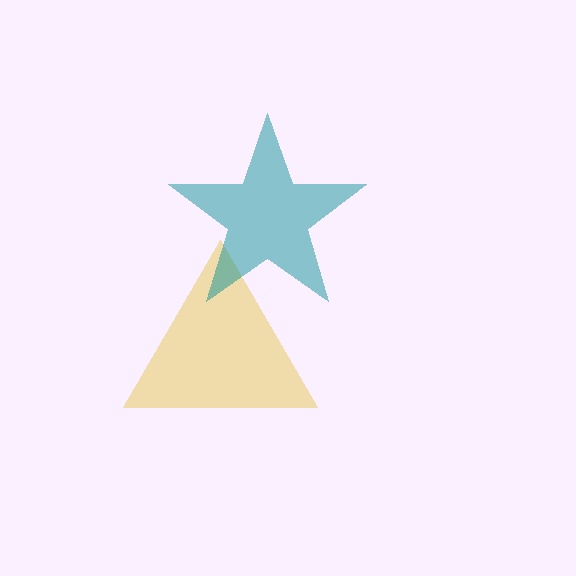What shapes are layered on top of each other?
The layered shapes are: a yellow triangle, a teal star.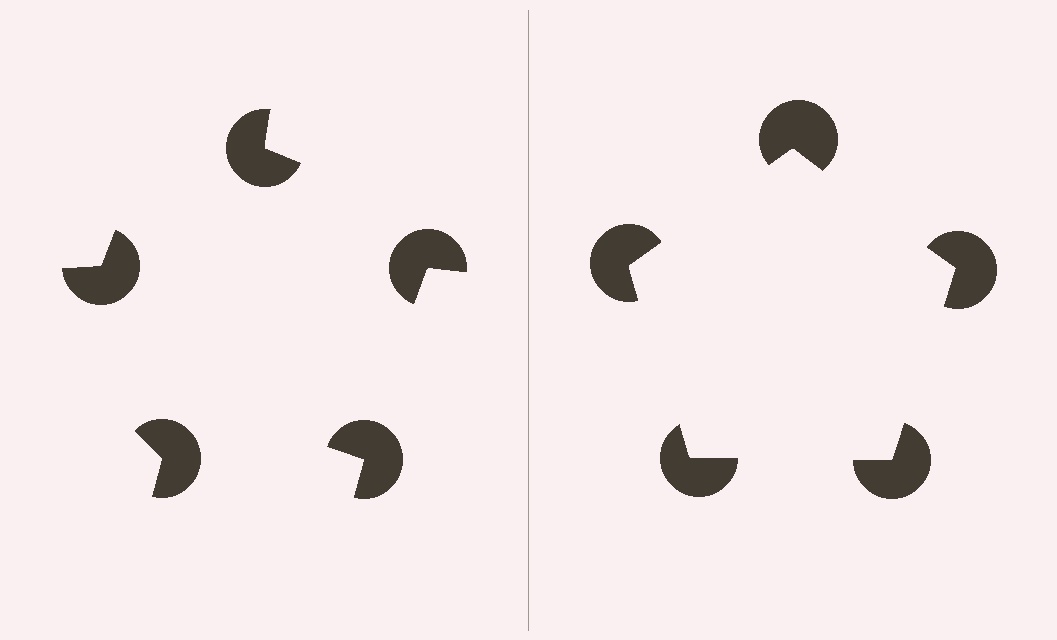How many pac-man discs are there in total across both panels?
10 — 5 on each side.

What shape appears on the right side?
An illusory pentagon.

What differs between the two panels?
The pac-man discs are positioned identically on both sides; only the wedge orientations differ. On the right they align to a pentagon; on the left they are misaligned.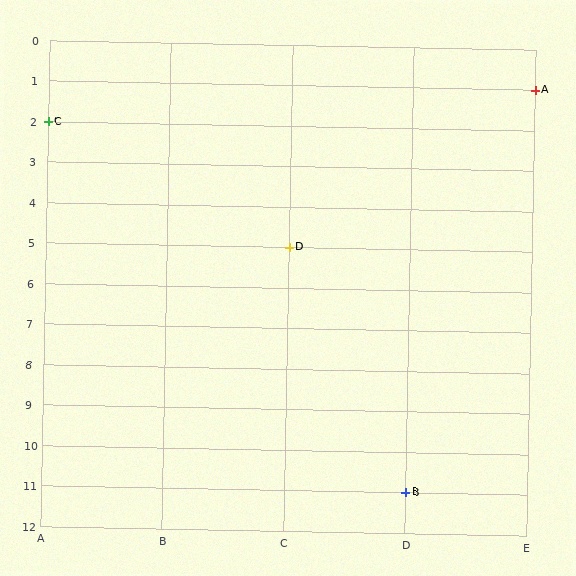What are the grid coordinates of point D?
Point D is at grid coordinates (C, 5).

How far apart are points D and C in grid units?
Points D and C are 2 columns and 3 rows apart (about 3.6 grid units diagonally).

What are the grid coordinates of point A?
Point A is at grid coordinates (E, 1).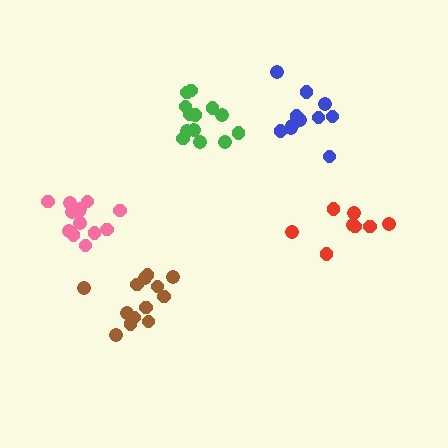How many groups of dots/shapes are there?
There are 5 groups.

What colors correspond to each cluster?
The clusters are colored: pink, blue, green, red, brown.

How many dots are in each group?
Group 1: 13 dots, Group 2: 11 dots, Group 3: 13 dots, Group 4: 8 dots, Group 5: 13 dots (58 total).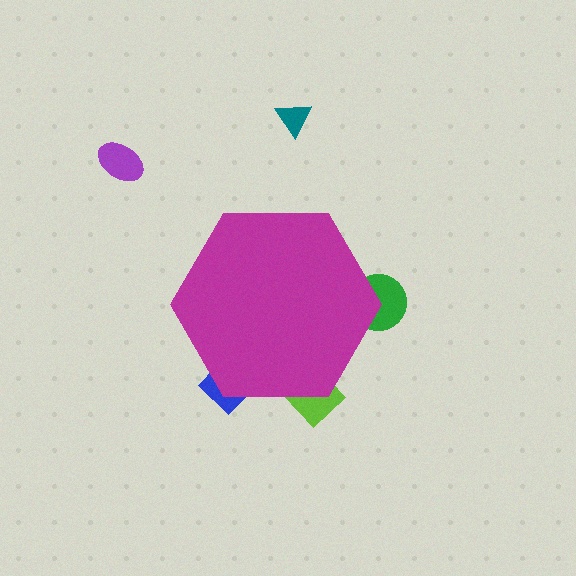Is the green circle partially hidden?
Yes, the green circle is partially hidden behind the magenta hexagon.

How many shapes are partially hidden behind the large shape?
3 shapes are partially hidden.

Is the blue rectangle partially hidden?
Yes, the blue rectangle is partially hidden behind the magenta hexagon.